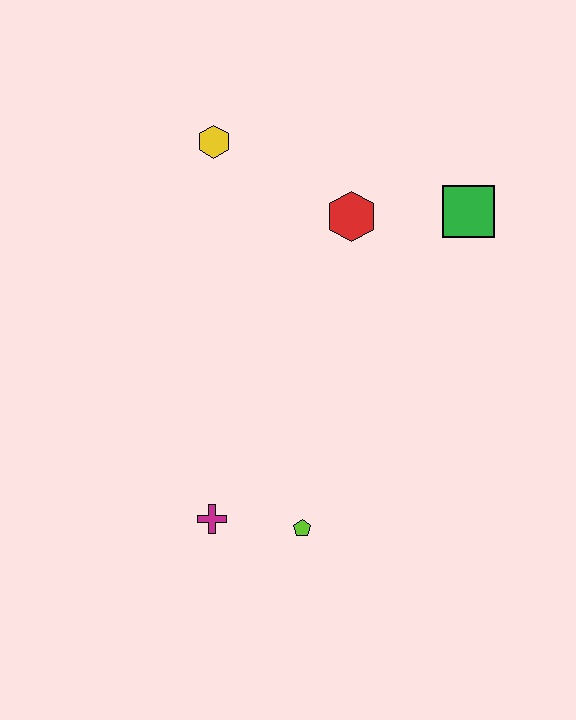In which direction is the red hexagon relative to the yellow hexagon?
The red hexagon is to the right of the yellow hexagon.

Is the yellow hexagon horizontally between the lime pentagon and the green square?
No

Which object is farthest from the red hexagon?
The magenta cross is farthest from the red hexagon.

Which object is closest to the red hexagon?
The green square is closest to the red hexagon.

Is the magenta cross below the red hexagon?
Yes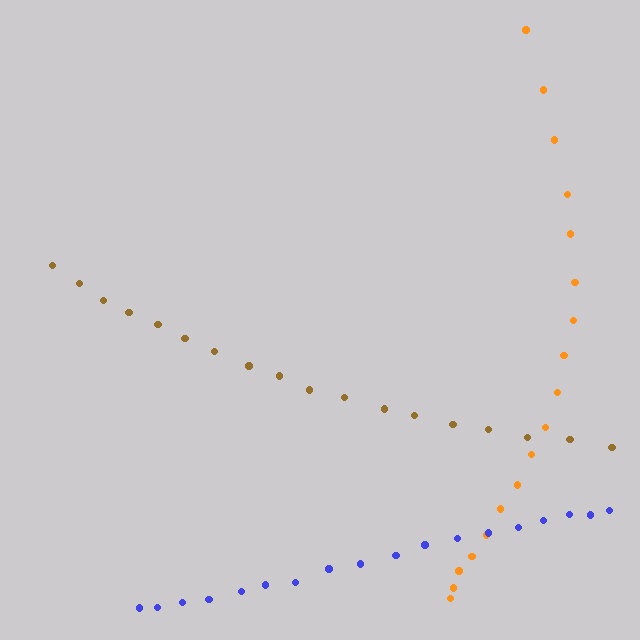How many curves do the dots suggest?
There are 3 distinct paths.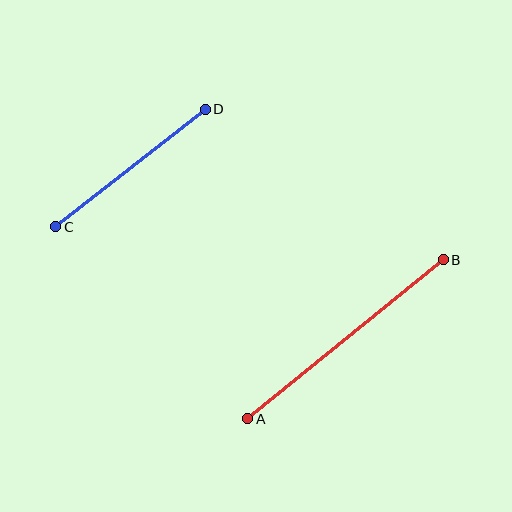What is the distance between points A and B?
The distance is approximately 252 pixels.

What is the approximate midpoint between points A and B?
The midpoint is at approximately (345, 339) pixels.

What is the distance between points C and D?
The distance is approximately 190 pixels.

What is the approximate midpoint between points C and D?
The midpoint is at approximately (130, 168) pixels.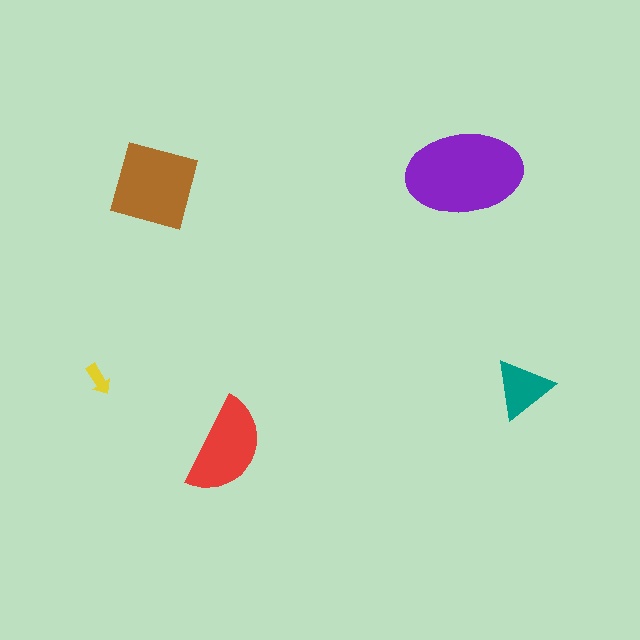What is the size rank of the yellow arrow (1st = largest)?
5th.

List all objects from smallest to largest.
The yellow arrow, the teal triangle, the red semicircle, the brown diamond, the purple ellipse.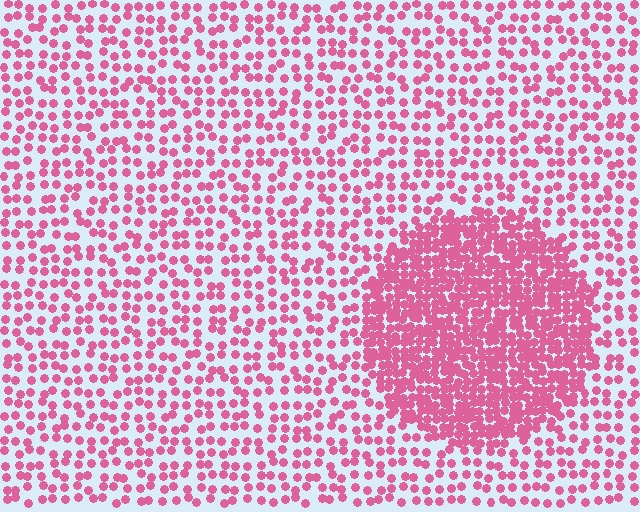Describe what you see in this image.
The image contains small pink elements arranged at two different densities. A circle-shaped region is visible where the elements are more densely packed than the surrounding area.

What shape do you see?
I see a circle.